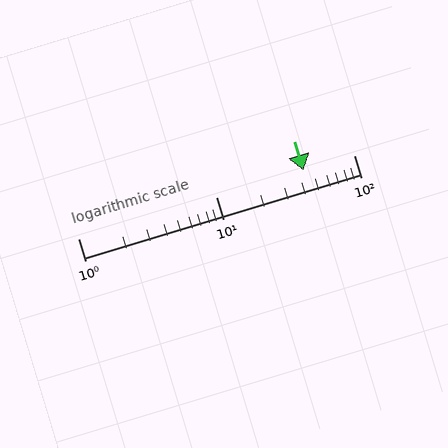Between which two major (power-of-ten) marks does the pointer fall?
The pointer is between 10 and 100.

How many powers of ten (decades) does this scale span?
The scale spans 2 decades, from 1 to 100.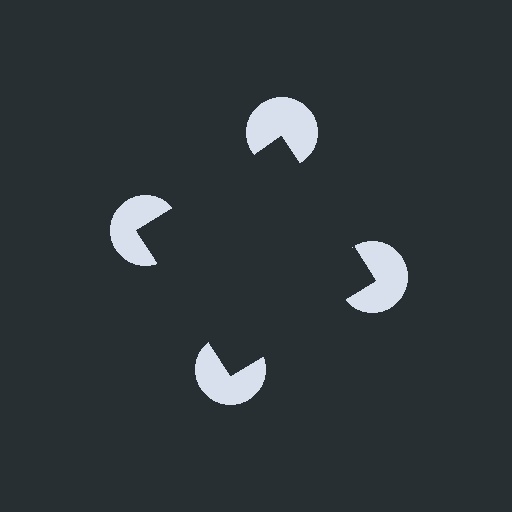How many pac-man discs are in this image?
There are 4 — one at each vertex of the illusory square.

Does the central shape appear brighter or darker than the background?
It typically appears slightly darker than the background, even though no actual brightness change is drawn.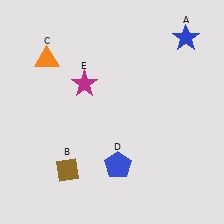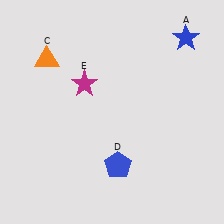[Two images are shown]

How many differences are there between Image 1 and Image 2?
There is 1 difference between the two images.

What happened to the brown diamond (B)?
The brown diamond (B) was removed in Image 2. It was in the bottom-left area of Image 1.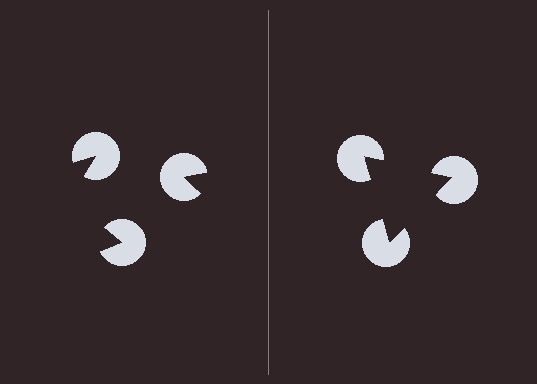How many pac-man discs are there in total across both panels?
6 — 3 on each side.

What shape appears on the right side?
An illusory triangle.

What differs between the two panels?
The pac-man discs are positioned identically on both sides; only the wedge orientations differ. On the right they align to a triangle; on the left they are misaligned.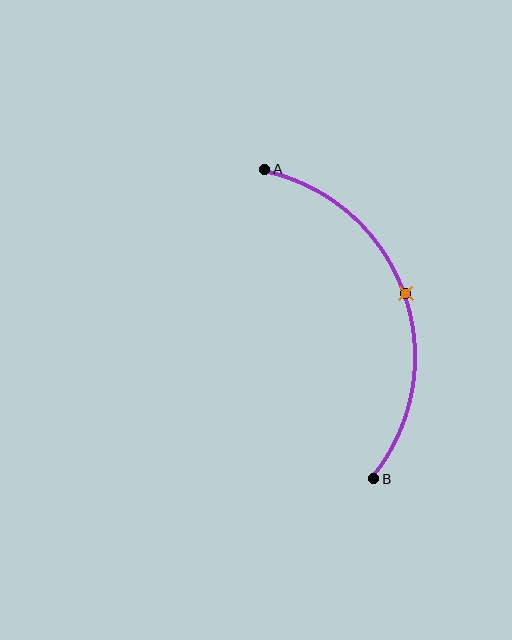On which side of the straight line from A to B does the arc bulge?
The arc bulges to the right of the straight line connecting A and B.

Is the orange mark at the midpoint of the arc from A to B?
Yes. The orange mark lies on the arc at equal arc-length from both A and B — it is the arc midpoint.